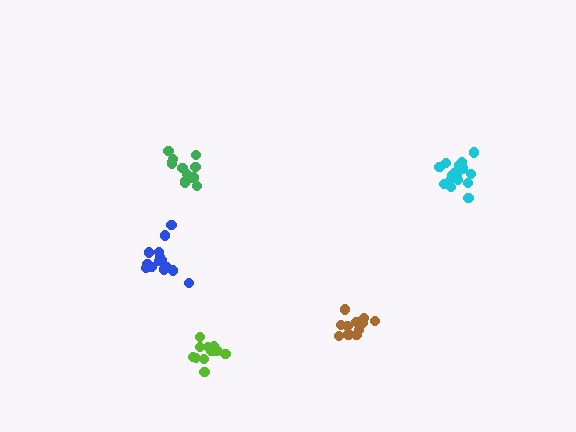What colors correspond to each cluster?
The clusters are colored: green, lime, brown, cyan, blue.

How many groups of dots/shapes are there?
There are 5 groups.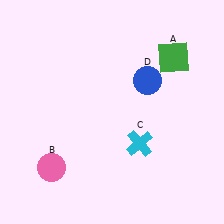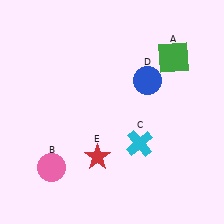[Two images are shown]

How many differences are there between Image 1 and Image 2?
There is 1 difference between the two images.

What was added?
A red star (E) was added in Image 2.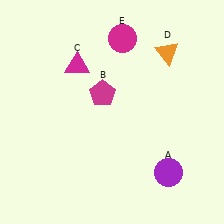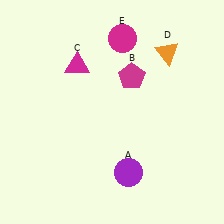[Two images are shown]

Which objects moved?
The objects that moved are: the purple circle (A), the magenta pentagon (B).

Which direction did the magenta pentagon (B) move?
The magenta pentagon (B) moved right.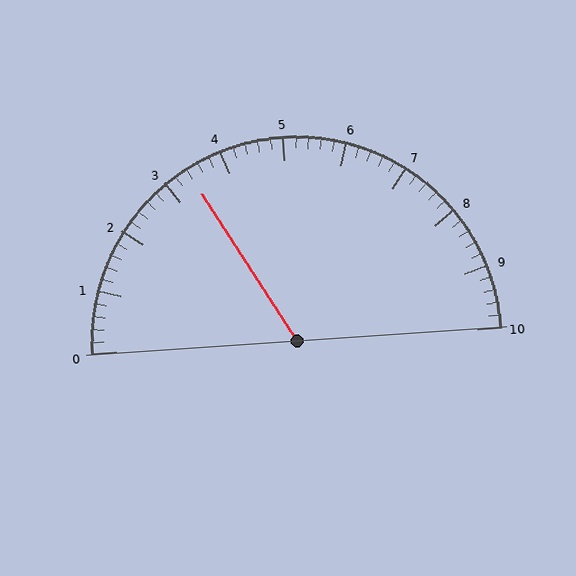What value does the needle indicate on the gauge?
The needle indicates approximately 3.4.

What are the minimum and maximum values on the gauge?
The gauge ranges from 0 to 10.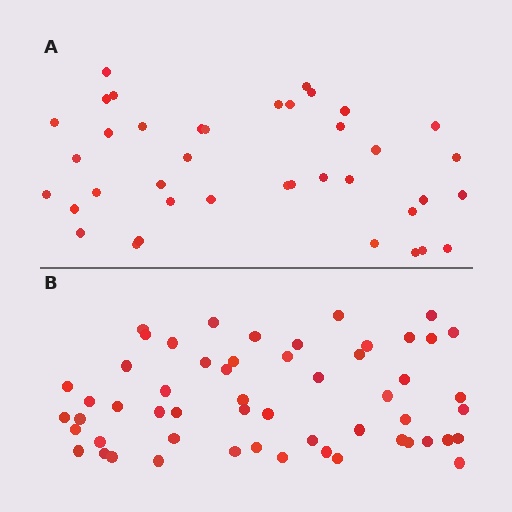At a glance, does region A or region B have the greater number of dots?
Region B (the bottom region) has more dots.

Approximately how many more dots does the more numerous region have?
Region B has approximately 15 more dots than region A.